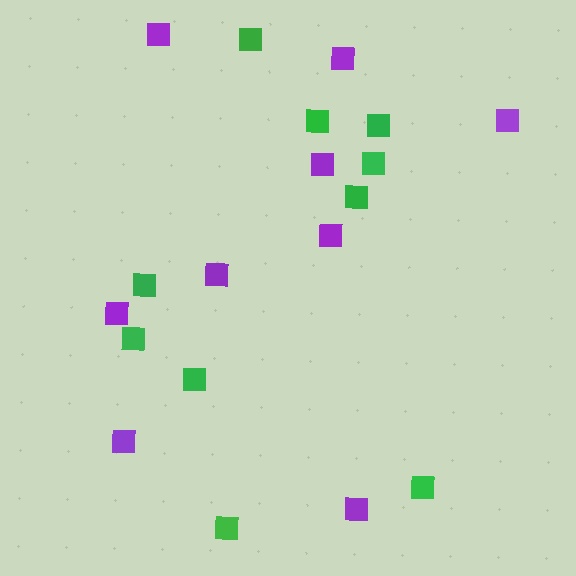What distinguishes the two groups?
There are 2 groups: one group of purple squares (9) and one group of green squares (10).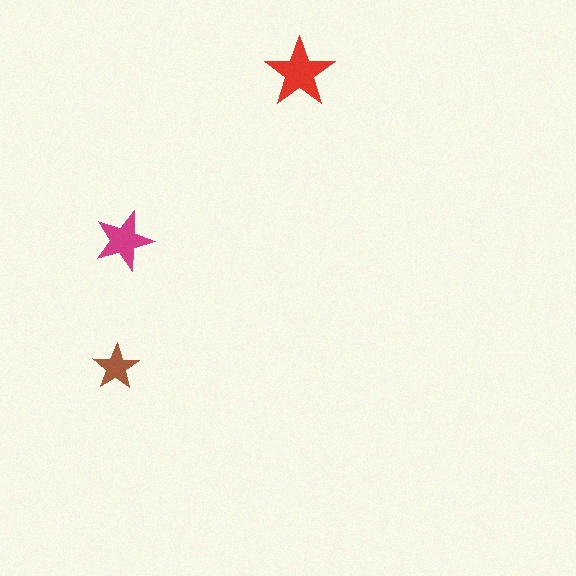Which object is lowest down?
The brown star is bottommost.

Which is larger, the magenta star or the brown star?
The magenta one.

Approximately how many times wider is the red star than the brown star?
About 1.5 times wider.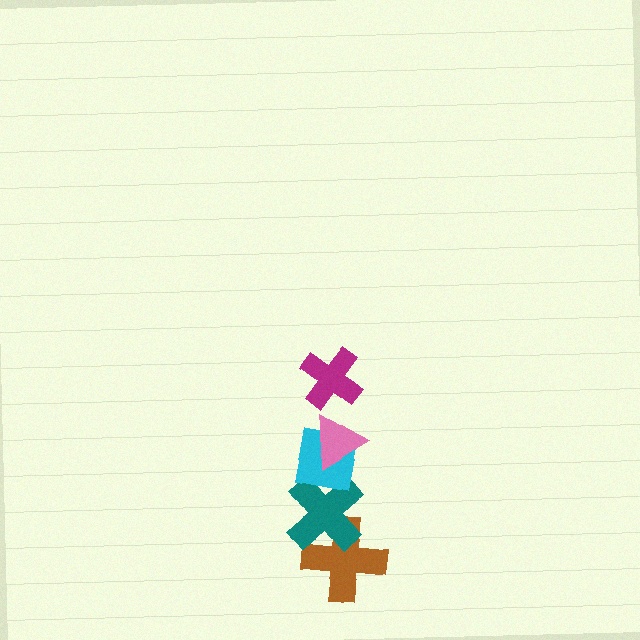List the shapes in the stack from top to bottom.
From top to bottom: the magenta cross, the pink triangle, the cyan square, the teal cross, the brown cross.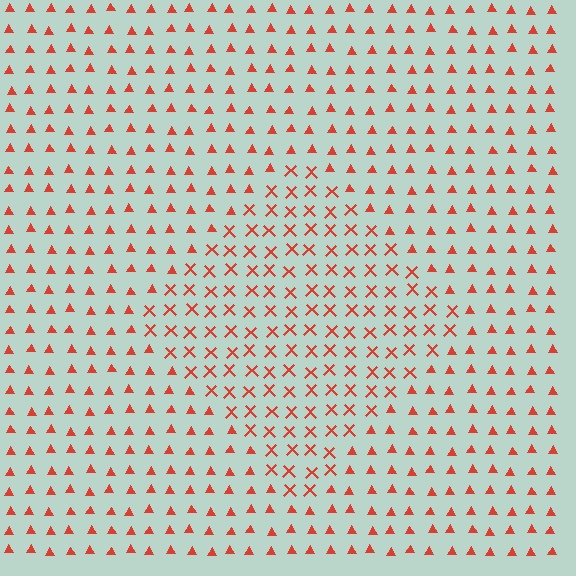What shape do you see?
I see a diamond.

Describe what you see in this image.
The image is filled with small red elements arranged in a uniform grid. A diamond-shaped region contains X marks, while the surrounding area contains triangles. The boundary is defined purely by the change in element shape.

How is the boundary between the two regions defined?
The boundary is defined by a change in element shape: X marks inside vs. triangles outside. All elements share the same color and spacing.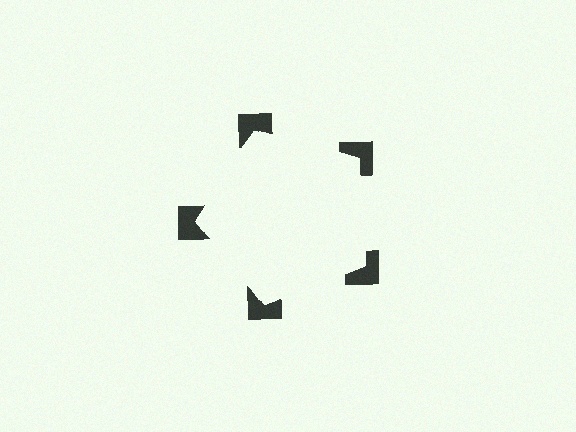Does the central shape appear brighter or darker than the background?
It typically appears slightly brighter than the background, even though no actual brightness change is drawn.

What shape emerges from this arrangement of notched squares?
An illusory pentagon — its edges are inferred from the aligned wedge cuts in the notched squares, not physically drawn.